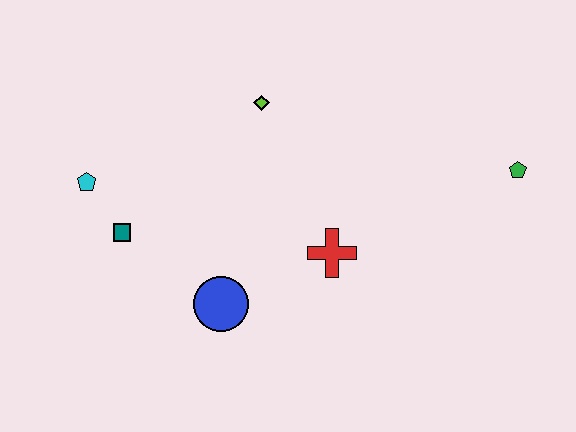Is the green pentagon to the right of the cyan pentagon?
Yes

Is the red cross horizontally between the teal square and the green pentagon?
Yes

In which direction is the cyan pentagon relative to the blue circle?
The cyan pentagon is to the left of the blue circle.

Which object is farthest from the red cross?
The cyan pentagon is farthest from the red cross.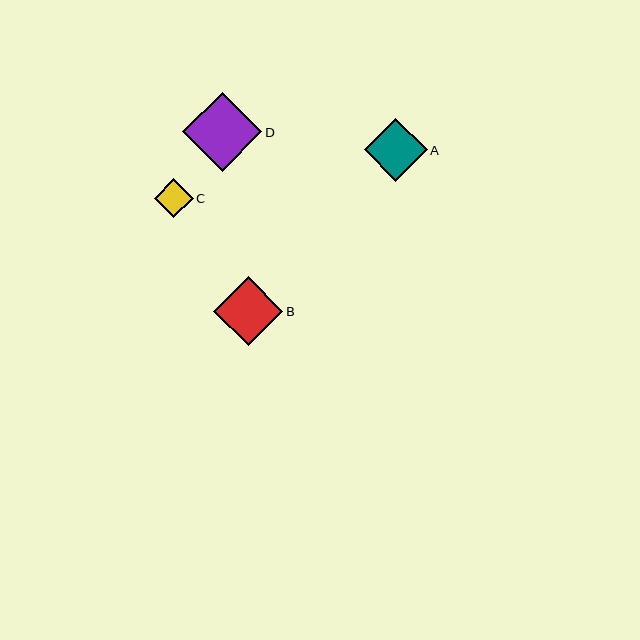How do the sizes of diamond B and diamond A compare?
Diamond B and diamond A are approximately the same size.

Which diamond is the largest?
Diamond D is the largest with a size of approximately 79 pixels.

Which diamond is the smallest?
Diamond C is the smallest with a size of approximately 39 pixels.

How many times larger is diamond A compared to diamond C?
Diamond A is approximately 1.6 times the size of diamond C.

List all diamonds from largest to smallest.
From largest to smallest: D, B, A, C.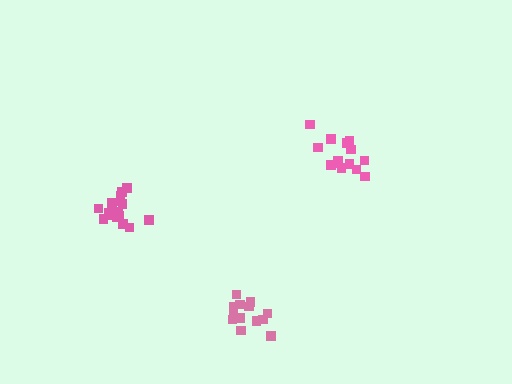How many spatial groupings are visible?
There are 3 spatial groupings.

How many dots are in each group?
Group 1: 15 dots, Group 2: 17 dots, Group 3: 13 dots (45 total).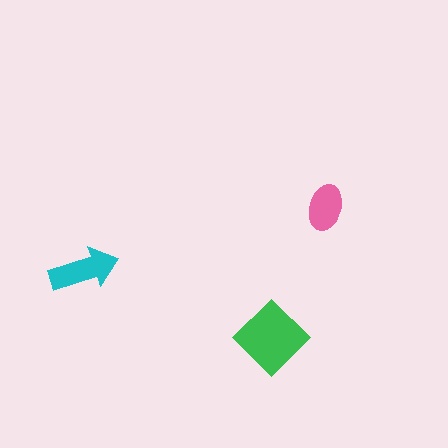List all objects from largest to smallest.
The green diamond, the cyan arrow, the pink ellipse.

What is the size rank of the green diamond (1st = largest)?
1st.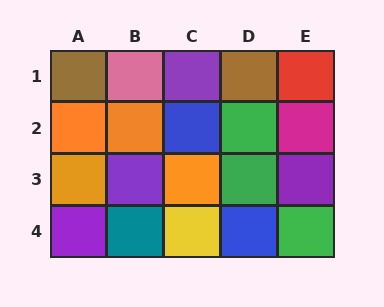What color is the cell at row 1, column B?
Pink.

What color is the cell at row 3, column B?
Purple.